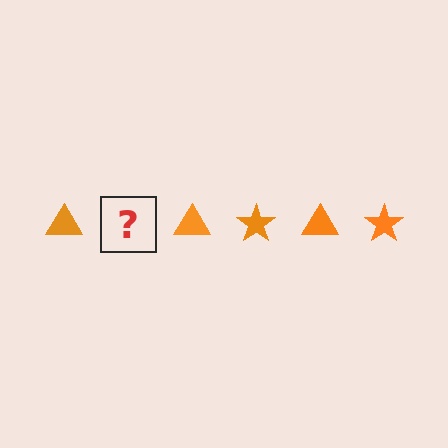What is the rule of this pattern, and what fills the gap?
The rule is that the pattern cycles through triangle, star shapes in orange. The gap should be filled with an orange star.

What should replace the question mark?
The question mark should be replaced with an orange star.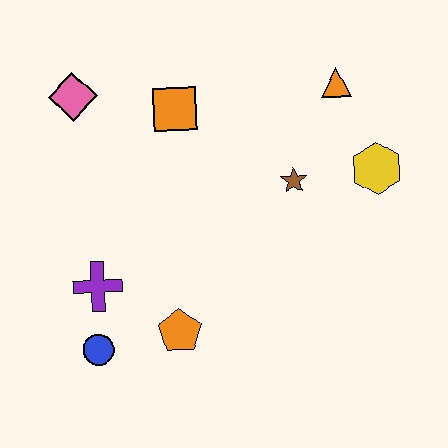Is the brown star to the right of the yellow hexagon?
No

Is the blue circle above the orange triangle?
No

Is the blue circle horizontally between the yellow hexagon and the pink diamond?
Yes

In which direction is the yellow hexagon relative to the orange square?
The yellow hexagon is to the right of the orange square.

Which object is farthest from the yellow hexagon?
The blue circle is farthest from the yellow hexagon.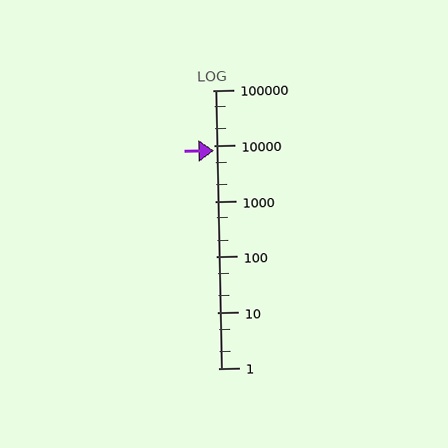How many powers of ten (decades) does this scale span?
The scale spans 5 decades, from 1 to 100000.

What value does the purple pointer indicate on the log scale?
The pointer indicates approximately 8100.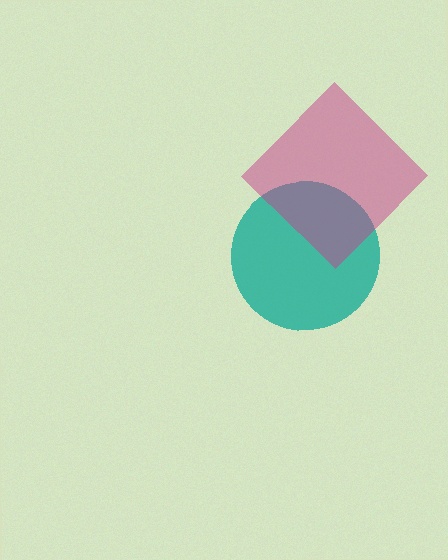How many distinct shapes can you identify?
There are 2 distinct shapes: a teal circle, a magenta diamond.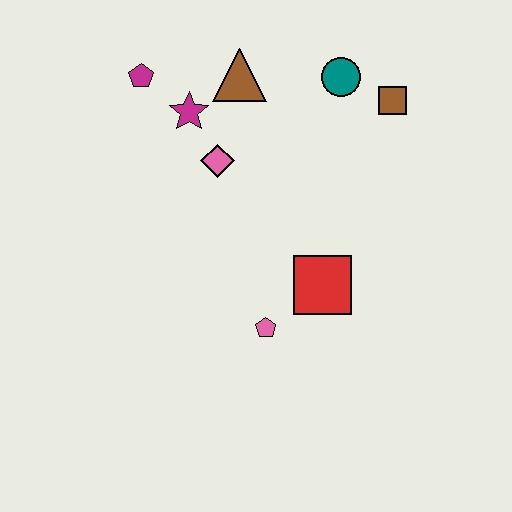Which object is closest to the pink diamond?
The magenta star is closest to the pink diamond.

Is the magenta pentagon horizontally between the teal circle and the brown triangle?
No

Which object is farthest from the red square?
The magenta pentagon is farthest from the red square.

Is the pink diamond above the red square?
Yes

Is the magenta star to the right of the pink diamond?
No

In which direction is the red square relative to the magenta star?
The red square is below the magenta star.